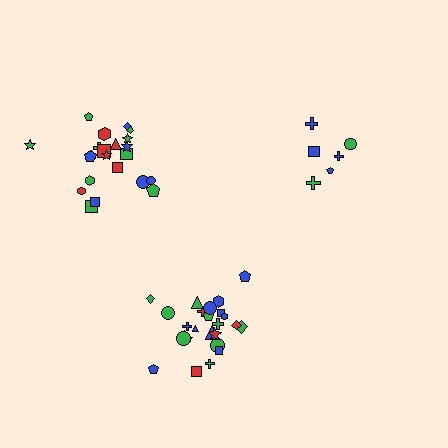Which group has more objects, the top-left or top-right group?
The top-left group.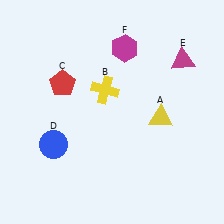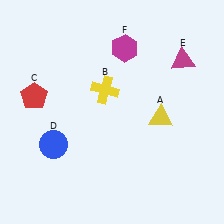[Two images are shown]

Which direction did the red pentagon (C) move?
The red pentagon (C) moved left.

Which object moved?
The red pentagon (C) moved left.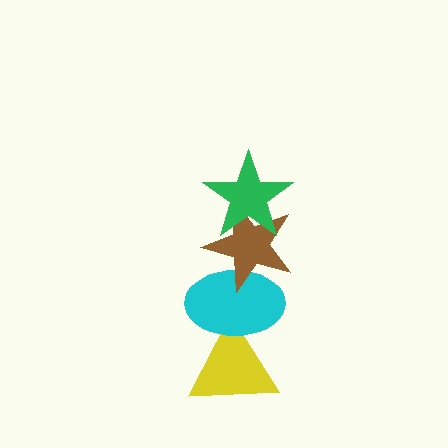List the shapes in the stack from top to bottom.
From top to bottom: the green star, the brown star, the cyan ellipse, the yellow triangle.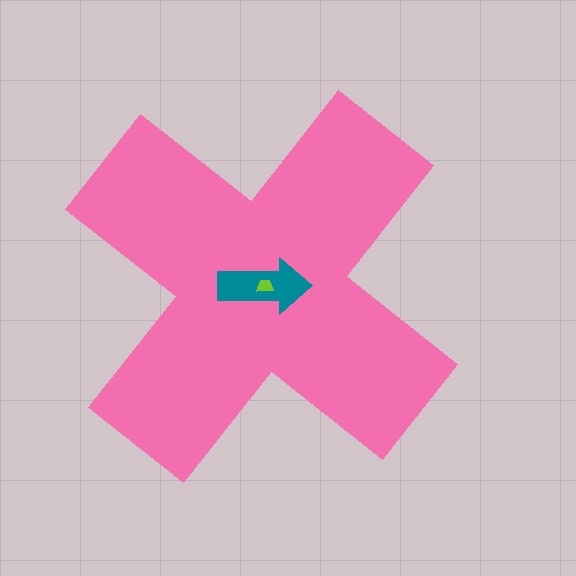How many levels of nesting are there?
3.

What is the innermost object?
The lime trapezoid.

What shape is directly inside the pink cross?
The teal arrow.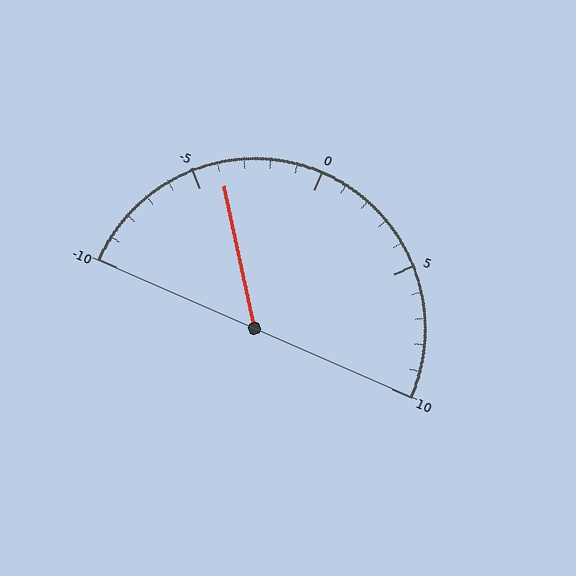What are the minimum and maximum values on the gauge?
The gauge ranges from -10 to 10.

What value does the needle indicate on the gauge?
The needle indicates approximately -4.